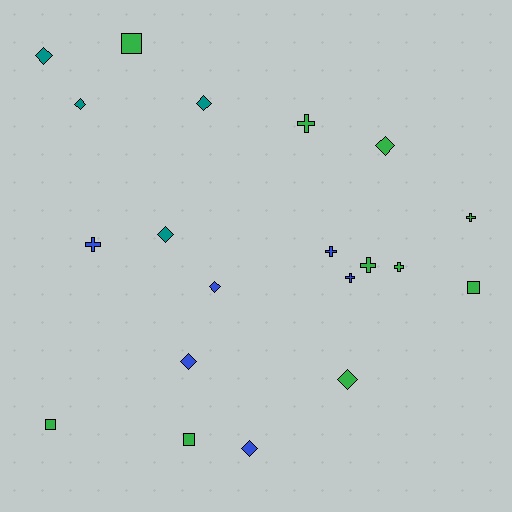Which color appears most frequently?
Green, with 10 objects.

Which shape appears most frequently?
Diamond, with 9 objects.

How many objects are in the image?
There are 20 objects.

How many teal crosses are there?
There are no teal crosses.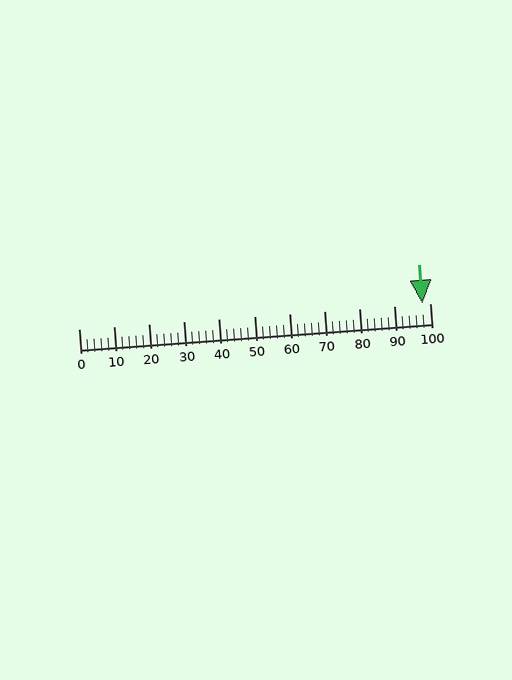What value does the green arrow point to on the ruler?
The green arrow points to approximately 98.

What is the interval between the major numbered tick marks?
The major tick marks are spaced 10 units apart.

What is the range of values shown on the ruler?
The ruler shows values from 0 to 100.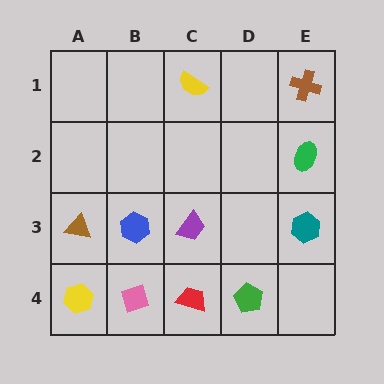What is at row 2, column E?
A green ellipse.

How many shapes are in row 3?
4 shapes.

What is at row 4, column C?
A red trapezoid.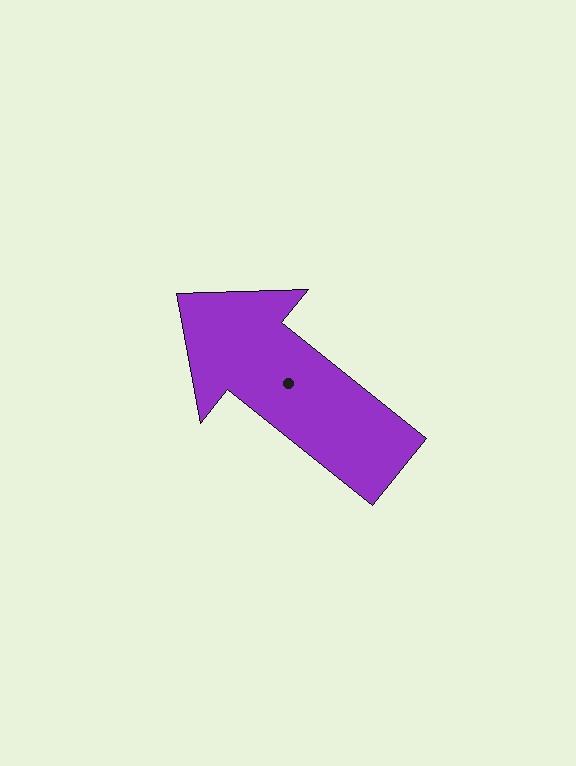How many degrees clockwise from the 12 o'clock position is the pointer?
Approximately 309 degrees.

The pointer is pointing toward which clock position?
Roughly 10 o'clock.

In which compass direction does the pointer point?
Northwest.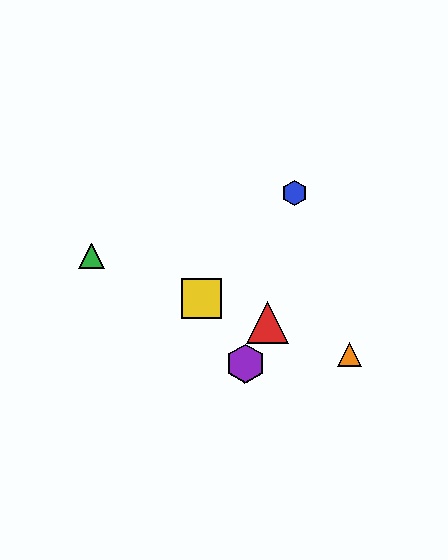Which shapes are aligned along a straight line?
The red triangle, the green triangle, the yellow square, the orange triangle are aligned along a straight line.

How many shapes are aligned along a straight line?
4 shapes (the red triangle, the green triangle, the yellow square, the orange triangle) are aligned along a straight line.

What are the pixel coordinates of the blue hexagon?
The blue hexagon is at (295, 193).